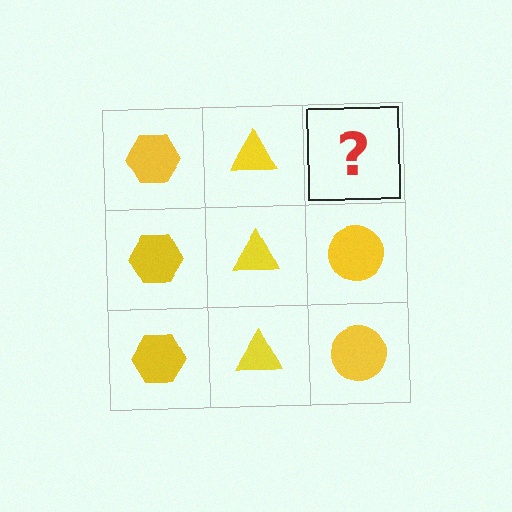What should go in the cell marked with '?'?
The missing cell should contain a yellow circle.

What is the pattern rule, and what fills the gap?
The rule is that each column has a consistent shape. The gap should be filled with a yellow circle.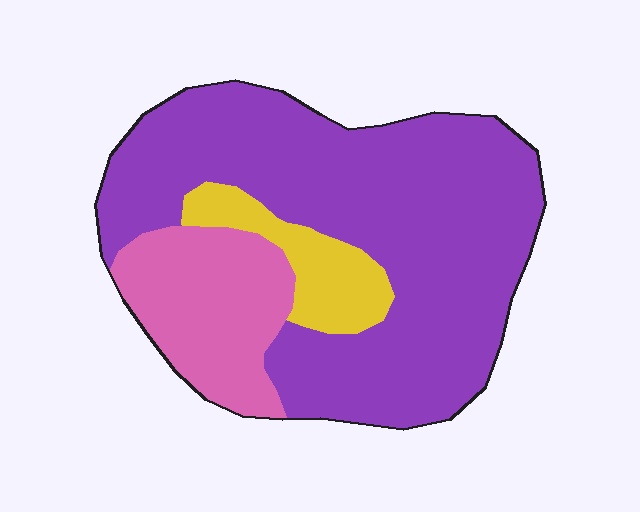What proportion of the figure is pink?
Pink takes up about one fifth (1/5) of the figure.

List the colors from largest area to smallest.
From largest to smallest: purple, pink, yellow.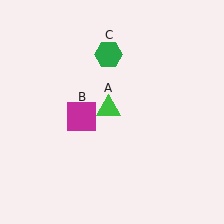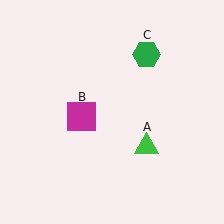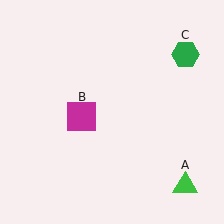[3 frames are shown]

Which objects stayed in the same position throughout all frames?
Magenta square (object B) remained stationary.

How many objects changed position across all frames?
2 objects changed position: green triangle (object A), green hexagon (object C).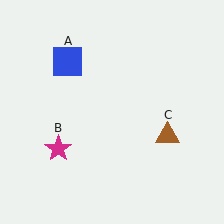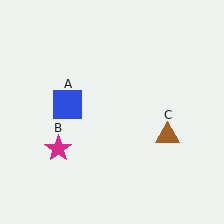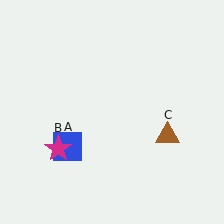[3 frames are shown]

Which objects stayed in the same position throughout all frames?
Magenta star (object B) and brown triangle (object C) remained stationary.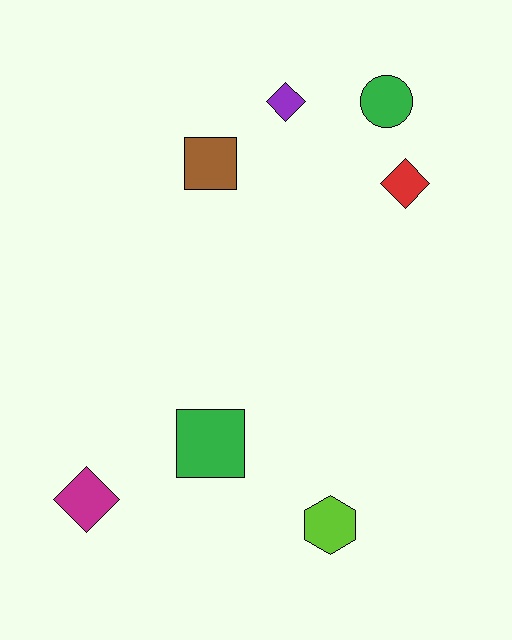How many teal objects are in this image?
There are no teal objects.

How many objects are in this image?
There are 7 objects.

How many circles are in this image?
There is 1 circle.